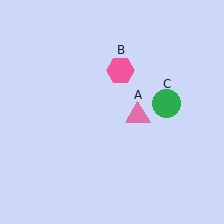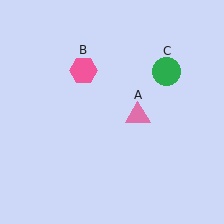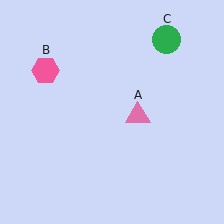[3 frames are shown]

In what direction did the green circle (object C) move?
The green circle (object C) moved up.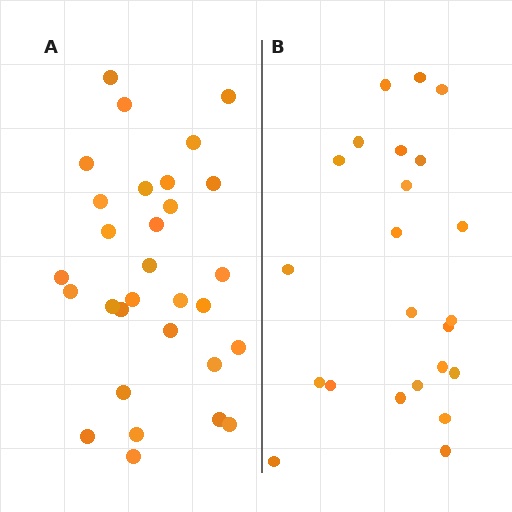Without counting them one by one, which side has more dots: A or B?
Region A (the left region) has more dots.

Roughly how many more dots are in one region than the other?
Region A has roughly 8 or so more dots than region B.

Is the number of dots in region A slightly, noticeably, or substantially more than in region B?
Region A has noticeably more, but not dramatically so. The ratio is roughly 1.3 to 1.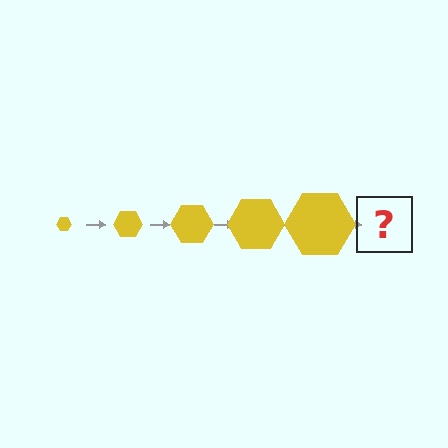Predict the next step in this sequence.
The next step is a yellow hexagon, larger than the previous one.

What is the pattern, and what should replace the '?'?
The pattern is that the hexagon gets progressively larger each step. The '?' should be a yellow hexagon, larger than the previous one.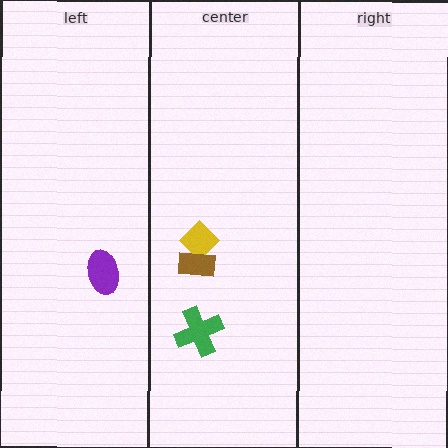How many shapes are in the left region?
1.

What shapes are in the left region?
The purple ellipse.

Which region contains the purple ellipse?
The left region.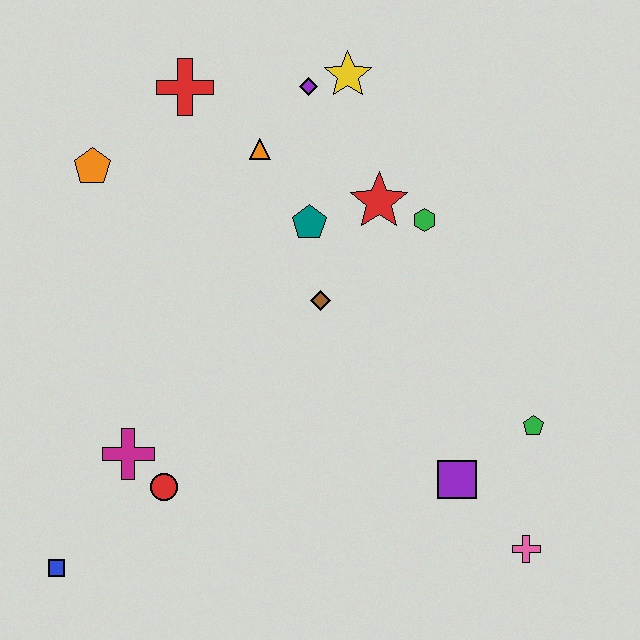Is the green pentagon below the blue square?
No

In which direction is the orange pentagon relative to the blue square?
The orange pentagon is above the blue square.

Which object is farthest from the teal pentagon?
The blue square is farthest from the teal pentagon.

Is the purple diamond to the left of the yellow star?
Yes